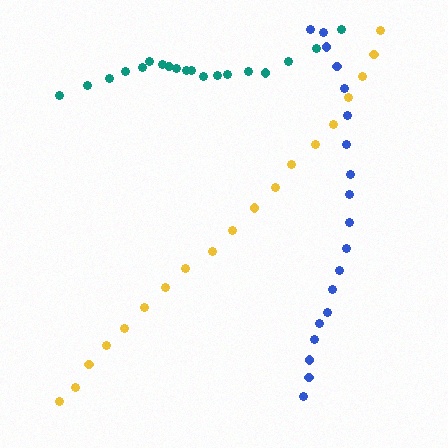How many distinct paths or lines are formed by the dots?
There are 3 distinct paths.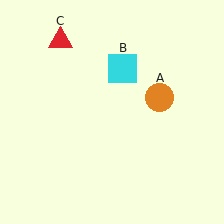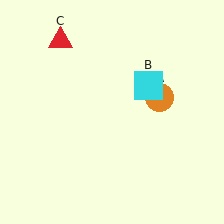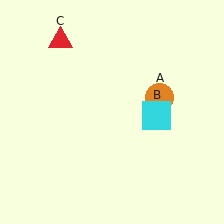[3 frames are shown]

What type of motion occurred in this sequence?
The cyan square (object B) rotated clockwise around the center of the scene.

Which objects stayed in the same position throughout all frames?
Orange circle (object A) and red triangle (object C) remained stationary.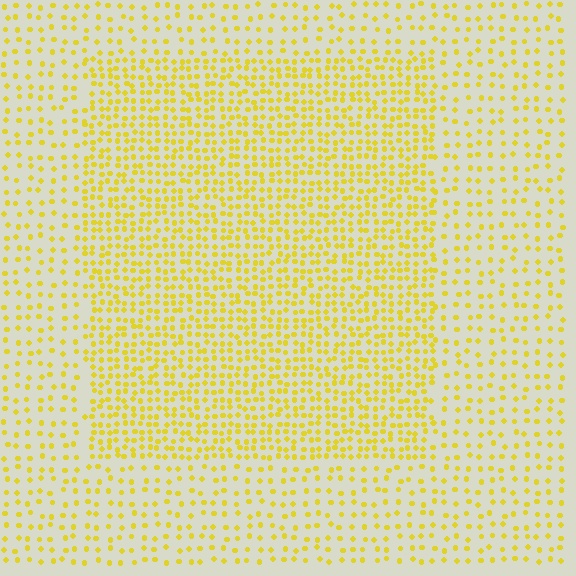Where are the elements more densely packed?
The elements are more densely packed inside the rectangle boundary.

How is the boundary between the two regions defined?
The boundary is defined by a change in element density (approximately 2.0x ratio). All elements are the same color, size, and shape.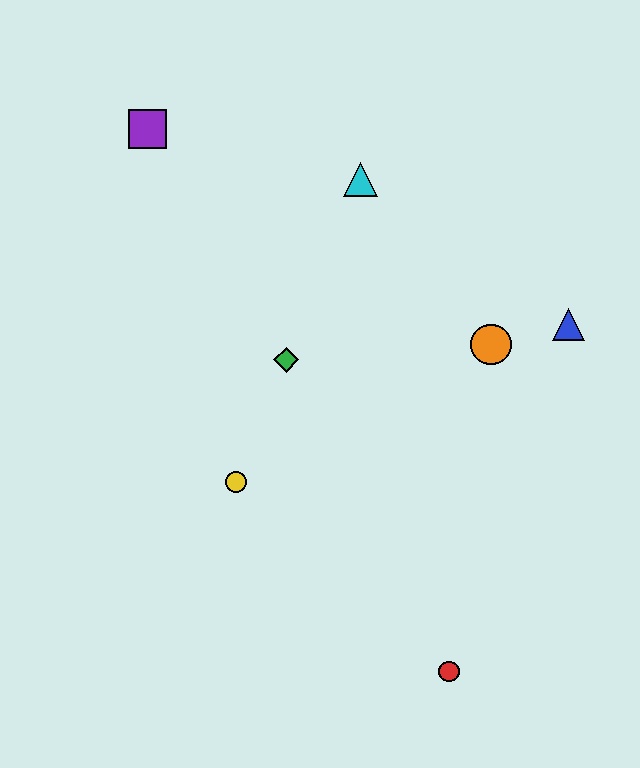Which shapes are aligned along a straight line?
The green diamond, the yellow circle, the cyan triangle are aligned along a straight line.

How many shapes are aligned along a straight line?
3 shapes (the green diamond, the yellow circle, the cyan triangle) are aligned along a straight line.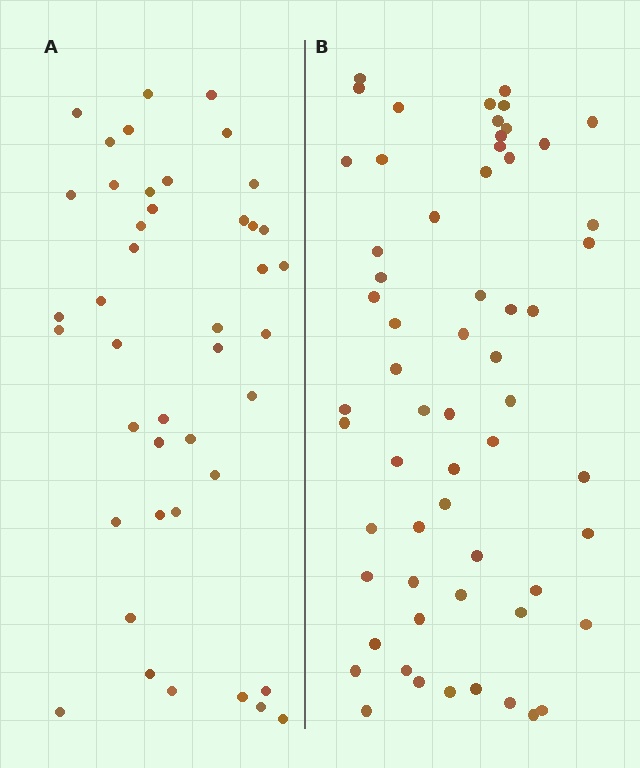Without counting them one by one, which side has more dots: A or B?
Region B (the right region) has more dots.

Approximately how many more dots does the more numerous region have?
Region B has approximately 15 more dots than region A.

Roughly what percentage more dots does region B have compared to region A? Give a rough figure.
About 40% more.